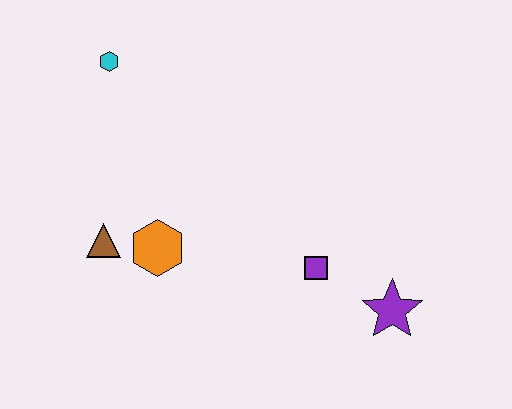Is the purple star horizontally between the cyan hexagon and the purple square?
No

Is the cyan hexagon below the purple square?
No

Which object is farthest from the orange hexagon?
The purple star is farthest from the orange hexagon.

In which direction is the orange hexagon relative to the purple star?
The orange hexagon is to the left of the purple star.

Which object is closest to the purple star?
The purple square is closest to the purple star.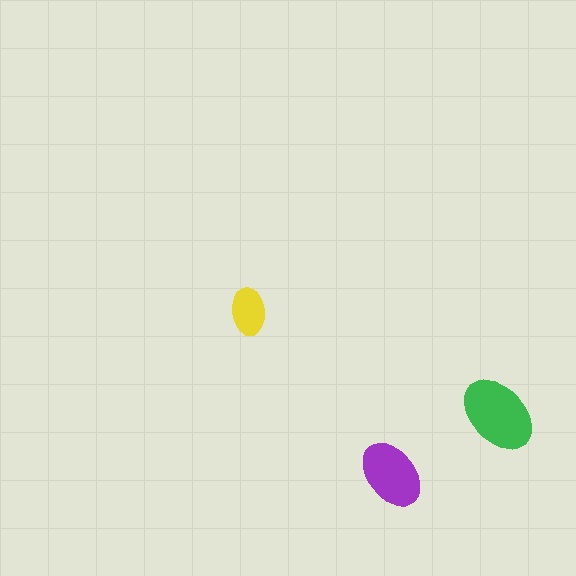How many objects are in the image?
There are 3 objects in the image.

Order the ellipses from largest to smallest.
the green one, the purple one, the yellow one.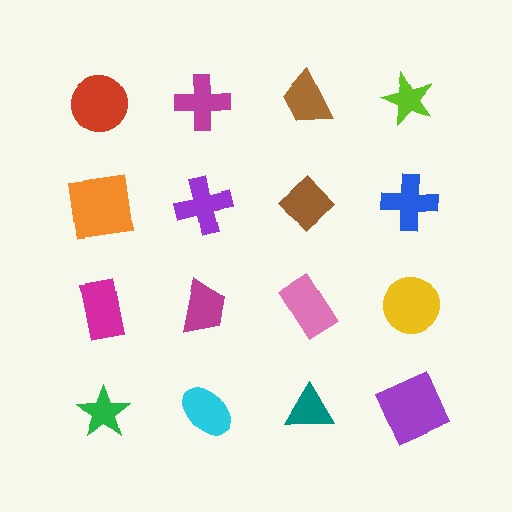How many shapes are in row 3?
4 shapes.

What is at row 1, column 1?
A red circle.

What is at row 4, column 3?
A teal triangle.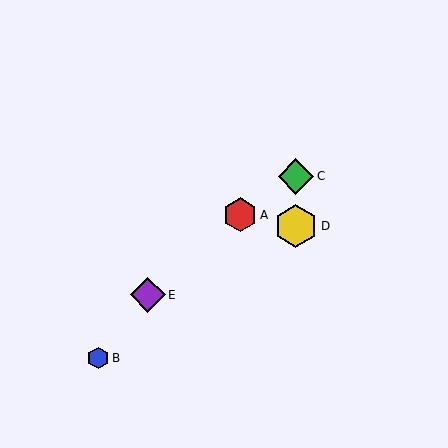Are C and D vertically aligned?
Yes, both are at x≈296.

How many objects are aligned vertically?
2 objects (C, D) are aligned vertically.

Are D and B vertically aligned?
No, D is at x≈296 and B is at x≈98.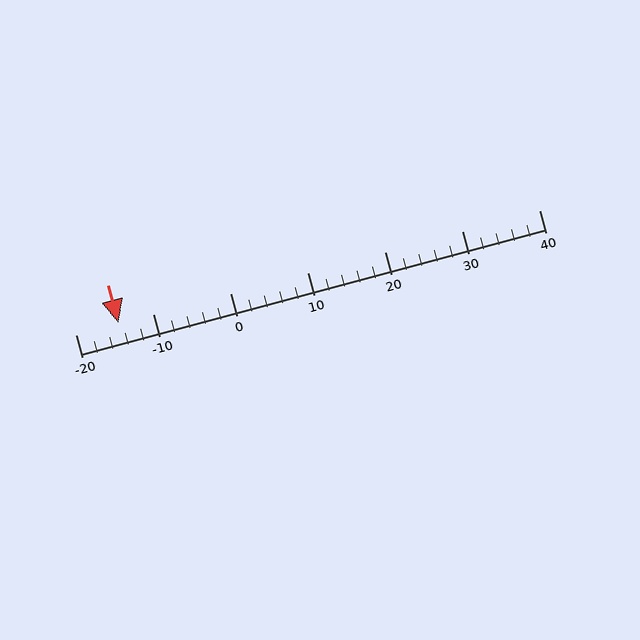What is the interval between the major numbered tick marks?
The major tick marks are spaced 10 units apart.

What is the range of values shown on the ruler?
The ruler shows values from -20 to 40.